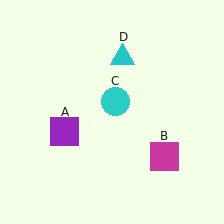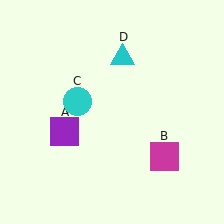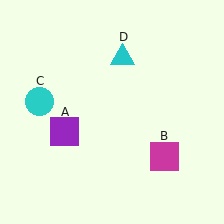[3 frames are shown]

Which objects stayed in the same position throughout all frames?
Purple square (object A) and magenta square (object B) and cyan triangle (object D) remained stationary.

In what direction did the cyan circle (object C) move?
The cyan circle (object C) moved left.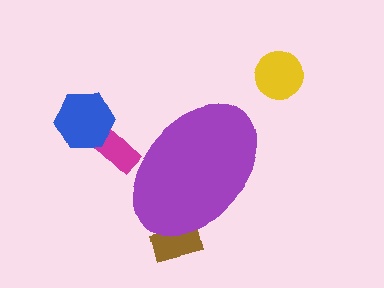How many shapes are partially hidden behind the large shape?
2 shapes are partially hidden.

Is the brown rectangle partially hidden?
Yes, the brown rectangle is partially hidden behind the purple ellipse.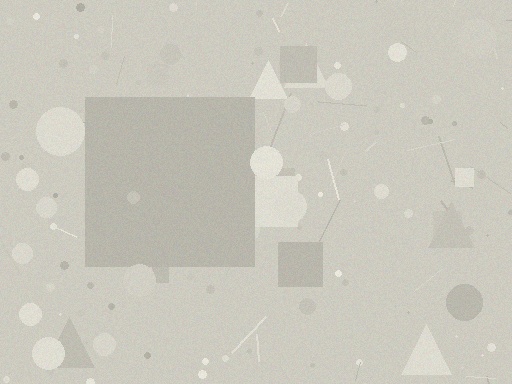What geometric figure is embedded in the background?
A square is embedded in the background.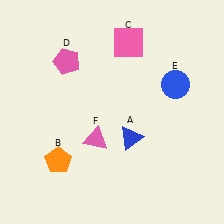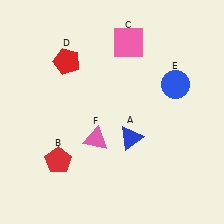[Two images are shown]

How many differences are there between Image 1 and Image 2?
There are 2 differences between the two images.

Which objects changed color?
B changed from orange to red. D changed from pink to red.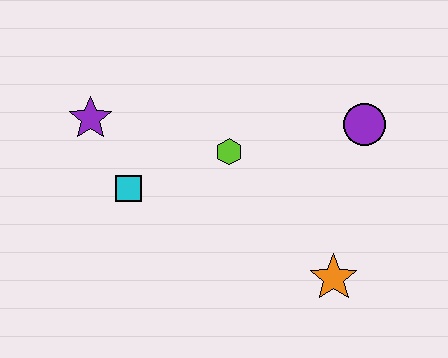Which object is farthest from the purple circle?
The purple star is farthest from the purple circle.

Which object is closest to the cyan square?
The purple star is closest to the cyan square.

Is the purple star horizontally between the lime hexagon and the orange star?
No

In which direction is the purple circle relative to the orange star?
The purple circle is above the orange star.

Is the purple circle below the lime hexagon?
No